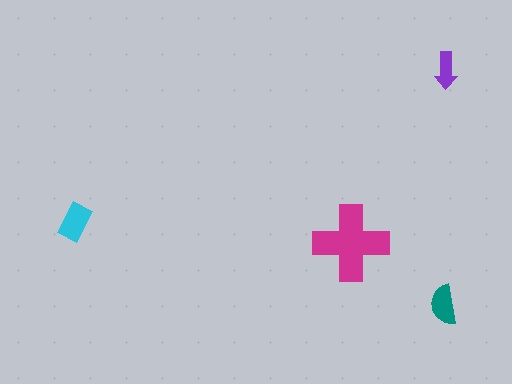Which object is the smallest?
The purple arrow.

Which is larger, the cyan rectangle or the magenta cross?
The magenta cross.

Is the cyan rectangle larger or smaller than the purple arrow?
Larger.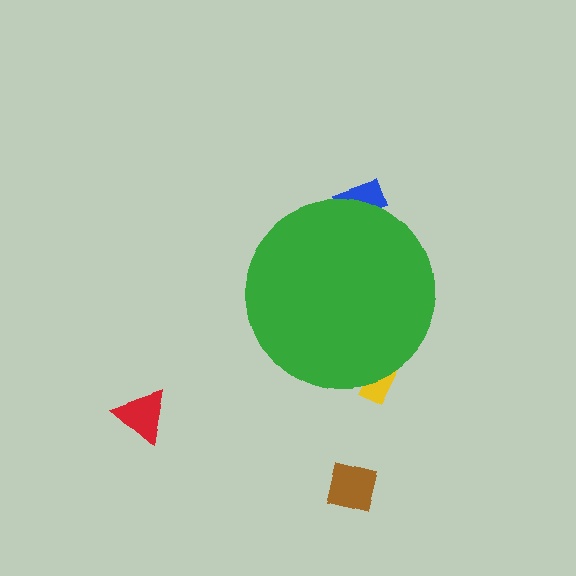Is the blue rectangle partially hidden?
Yes, the blue rectangle is partially hidden behind the green circle.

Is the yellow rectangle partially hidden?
Yes, the yellow rectangle is partially hidden behind the green circle.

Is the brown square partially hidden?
No, the brown square is fully visible.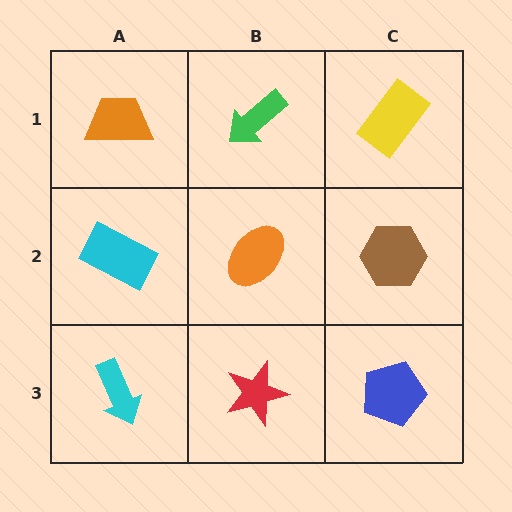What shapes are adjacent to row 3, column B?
An orange ellipse (row 2, column B), a cyan arrow (row 3, column A), a blue pentagon (row 3, column C).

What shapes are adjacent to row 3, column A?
A cyan rectangle (row 2, column A), a red star (row 3, column B).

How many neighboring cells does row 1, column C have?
2.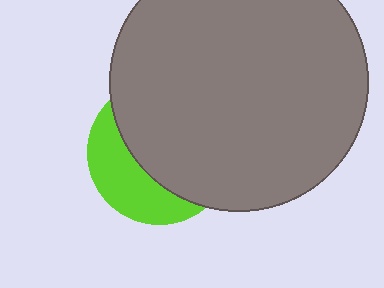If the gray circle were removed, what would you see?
You would see the complete lime circle.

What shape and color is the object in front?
The object in front is a gray circle.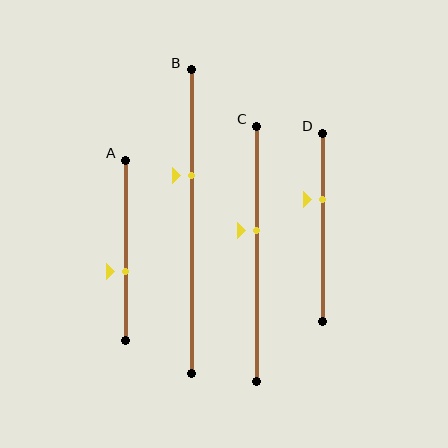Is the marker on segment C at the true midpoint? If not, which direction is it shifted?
No, the marker on segment C is shifted upward by about 9% of the segment length.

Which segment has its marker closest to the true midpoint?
Segment C has its marker closest to the true midpoint.